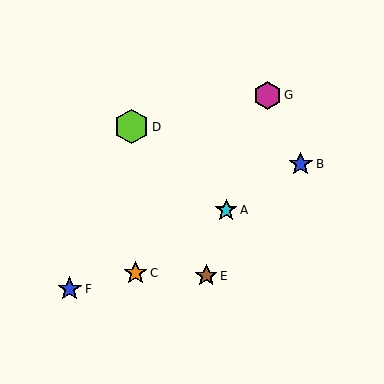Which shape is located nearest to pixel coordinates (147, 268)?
The orange star (labeled C) at (136, 273) is nearest to that location.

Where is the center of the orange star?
The center of the orange star is at (136, 273).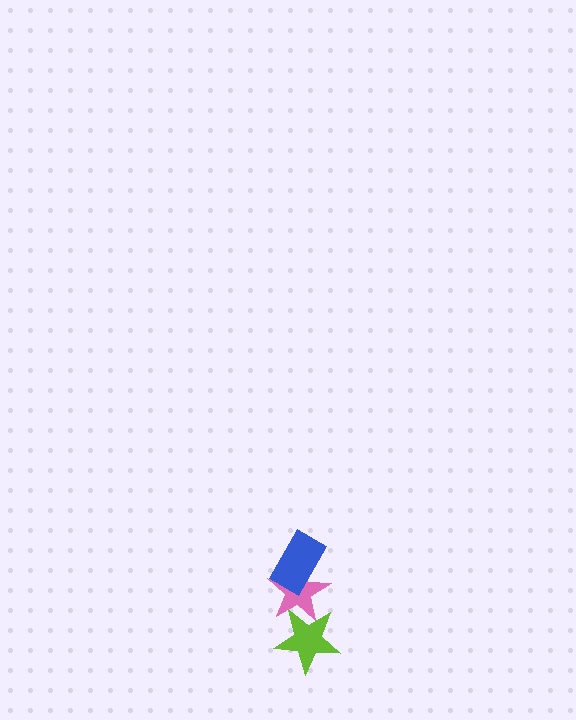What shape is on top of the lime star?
The pink star is on top of the lime star.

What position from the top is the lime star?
The lime star is 3rd from the top.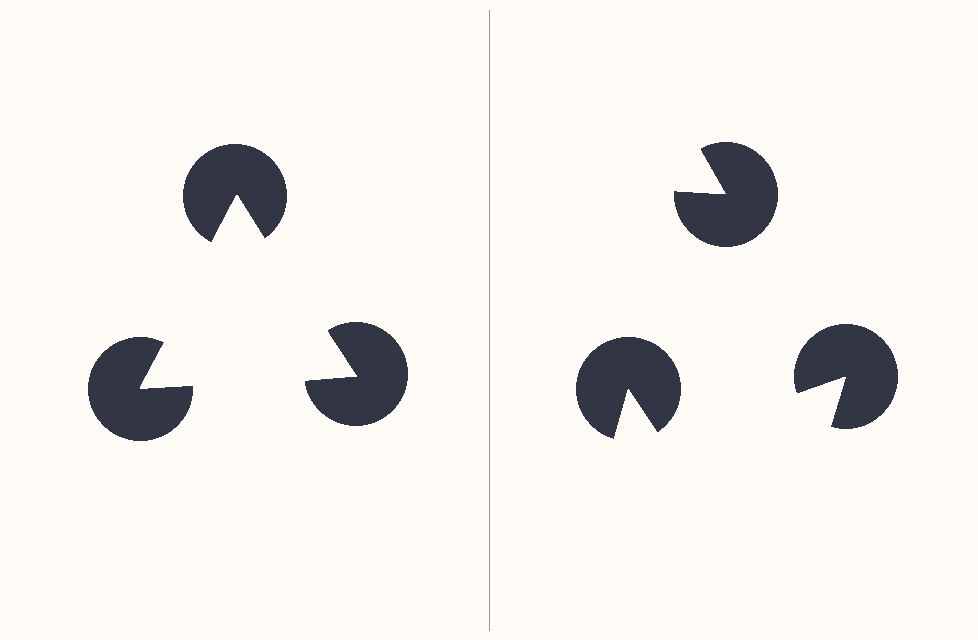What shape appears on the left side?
An illusory triangle.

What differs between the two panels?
The pac-man discs are positioned identically on both sides; only the wedge orientations differ. On the left they align to a triangle; on the right they are misaligned.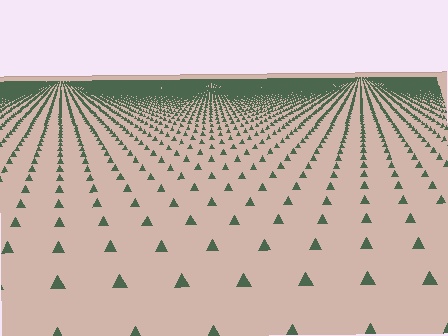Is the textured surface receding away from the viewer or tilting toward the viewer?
The surface is receding away from the viewer. Texture elements get smaller and denser toward the top.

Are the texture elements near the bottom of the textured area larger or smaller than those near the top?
Larger. Near the bottom, elements are closer to the viewer and appear at a bigger on-screen size.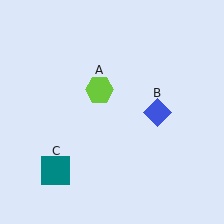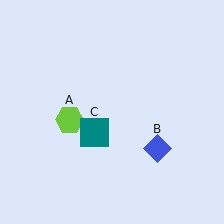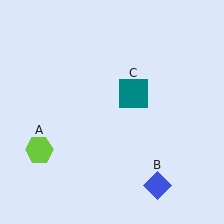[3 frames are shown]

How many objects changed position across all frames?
3 objects changed position: lime hexagon (object A), blue diamond (object B), teal square (object C).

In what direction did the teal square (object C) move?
The teal square (object C) moved up and to the right.